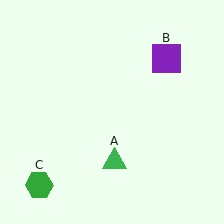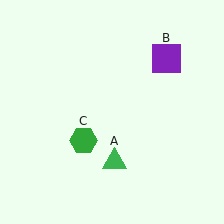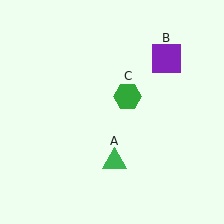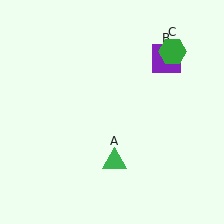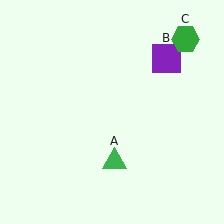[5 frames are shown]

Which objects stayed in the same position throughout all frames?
Green triangle (object A) and purple square (object B) remained stationary.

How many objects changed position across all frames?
1 object changed position: green hexagon (object C).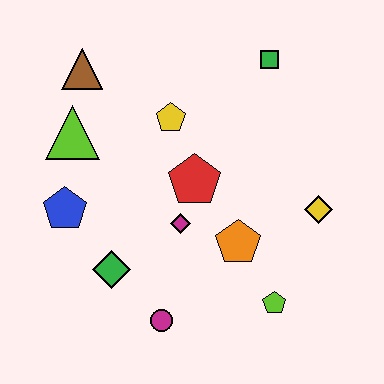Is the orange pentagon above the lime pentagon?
Yes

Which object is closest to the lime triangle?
The brown triangle is closest to the lime triangle.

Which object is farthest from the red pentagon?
The brown triangle is farthest from the red pentagon.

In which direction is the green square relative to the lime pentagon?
The green square is above the lime pentagon.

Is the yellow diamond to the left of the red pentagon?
No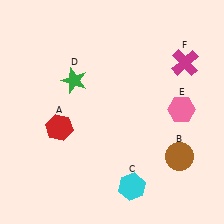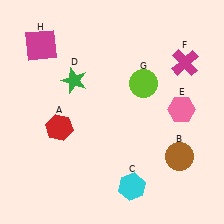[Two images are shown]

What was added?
A lime circle (G), a magenta square (H) were added in Image 2.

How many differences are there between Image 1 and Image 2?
There are 2 differences between the two images.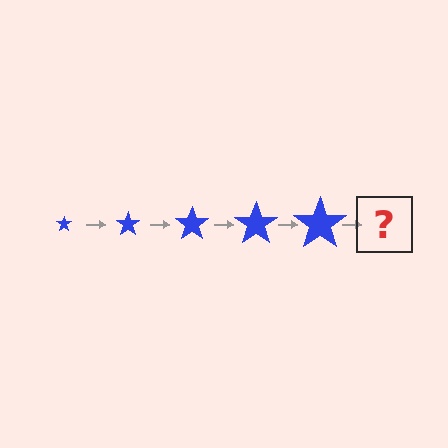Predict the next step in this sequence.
The next step is a blue star, larger than the previous one.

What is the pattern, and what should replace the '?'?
The pattern is that the star gets progressively larger each step. The '?' should be a blue star, larger than the previous one.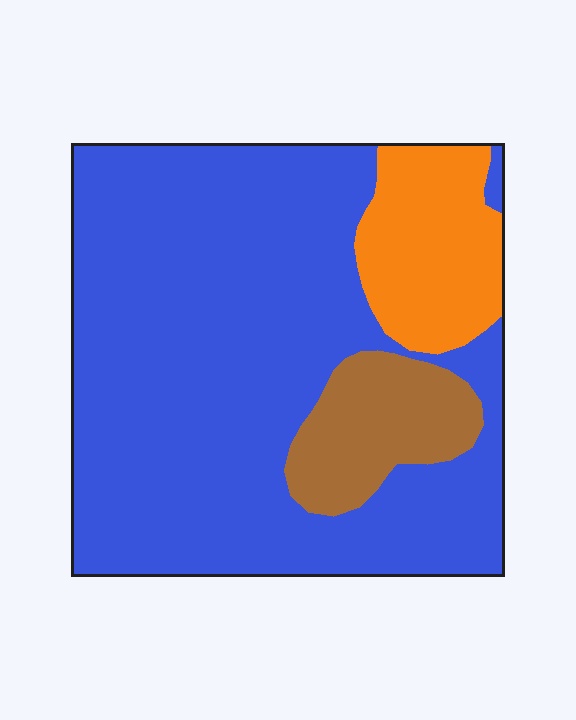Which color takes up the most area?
Blue, at roughly 75%.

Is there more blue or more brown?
Blue.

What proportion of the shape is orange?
Orange covers 14% of the shape.